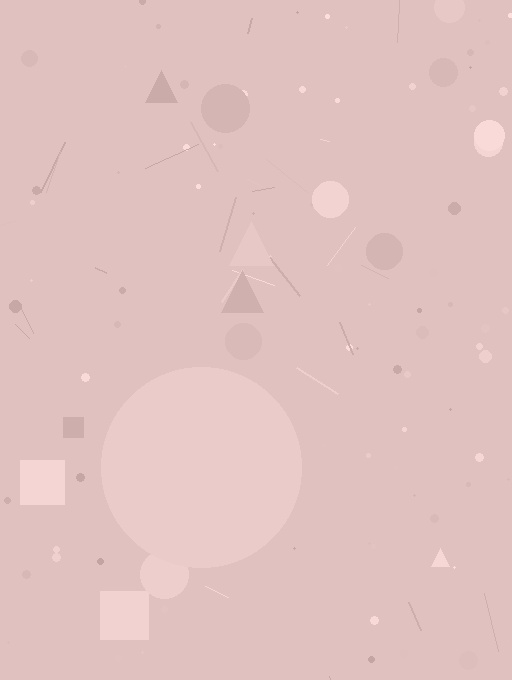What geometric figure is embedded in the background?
A circle is embedded in the background.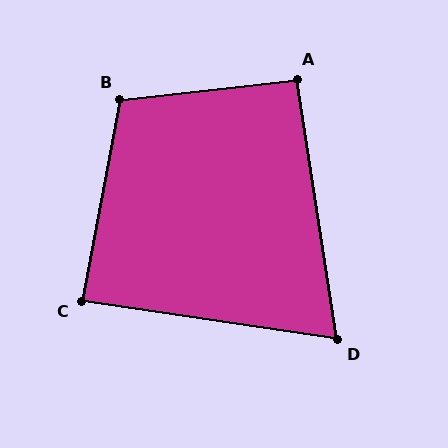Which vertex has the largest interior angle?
B, at approximately 107 degrees.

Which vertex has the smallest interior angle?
D, at approximately 73 degrees.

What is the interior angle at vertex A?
Approximately 92 degrees (approximately right).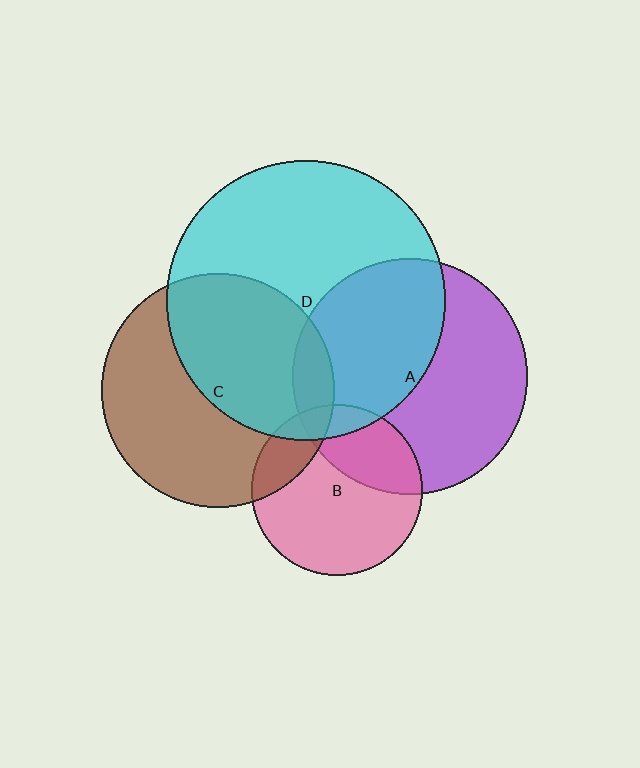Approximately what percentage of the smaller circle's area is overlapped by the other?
Approximately 10%.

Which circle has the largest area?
Circle D (cyan).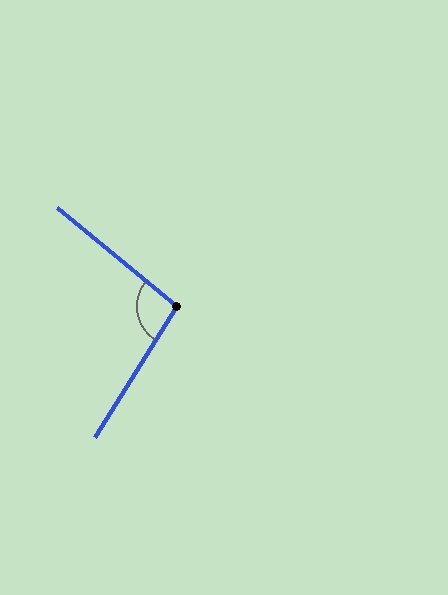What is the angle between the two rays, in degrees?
Approximately 97 degrees.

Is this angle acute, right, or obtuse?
It is obtuse.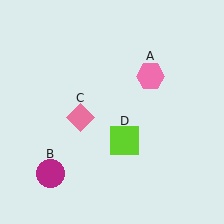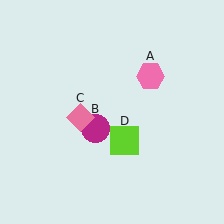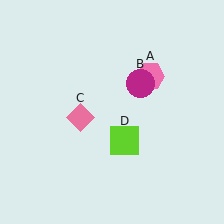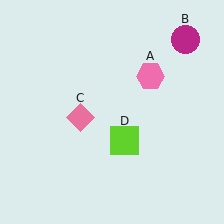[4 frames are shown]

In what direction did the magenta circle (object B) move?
The magenta circle (object B) moved up and to the right.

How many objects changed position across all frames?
1 object changed position: magenta circle (object B).